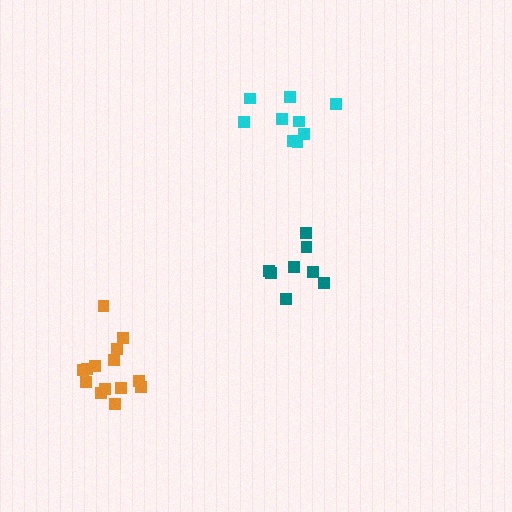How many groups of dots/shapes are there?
There are 3 groups.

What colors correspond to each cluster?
The clusters are colored: cyan, teal, orange.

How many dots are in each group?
Group 1: 9 dots, Group 2: 8 dots, Group 3: 14 dots (31 total).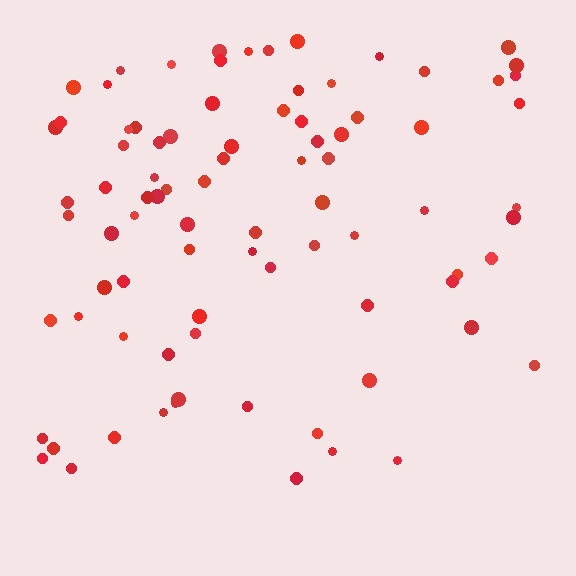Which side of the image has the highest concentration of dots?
The top.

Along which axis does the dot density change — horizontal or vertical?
Vertical.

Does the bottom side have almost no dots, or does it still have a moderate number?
Still a moderate number, just noticeably fewer than the top.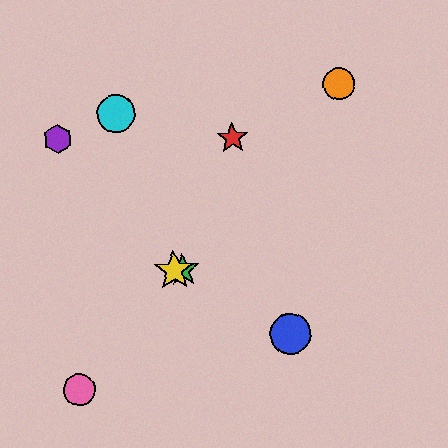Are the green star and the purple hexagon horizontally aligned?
No, the green star is at y≈270 and the purple hexagon is at y≈139.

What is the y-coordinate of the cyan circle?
The cyan circle is at y≈114.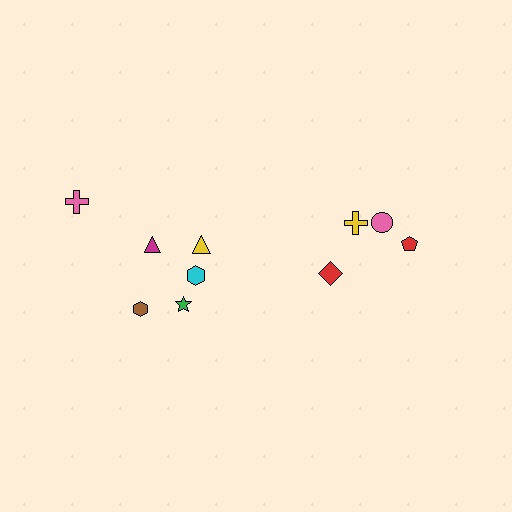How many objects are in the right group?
There are 4 objects.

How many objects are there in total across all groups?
There are 10 objects.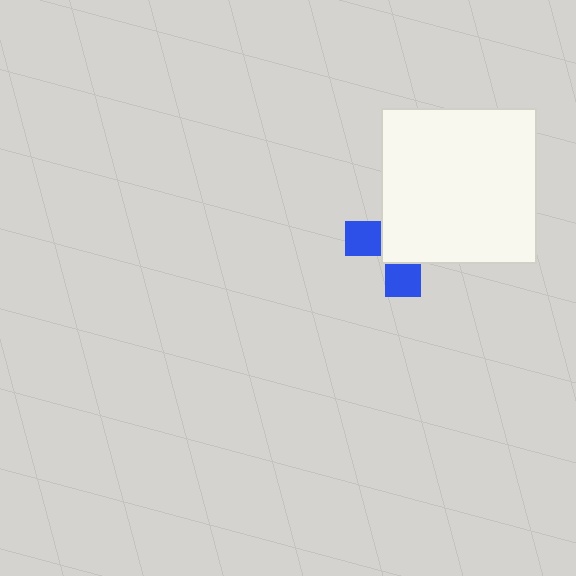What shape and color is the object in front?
The object in front is a white square.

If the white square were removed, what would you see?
You would see the complete blue cross.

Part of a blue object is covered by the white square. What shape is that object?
It is a cross.